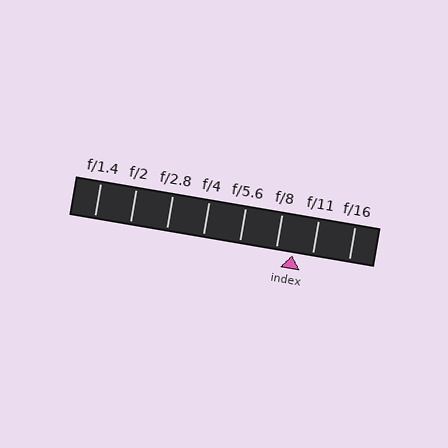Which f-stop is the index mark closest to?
The index mark is closest to f/8.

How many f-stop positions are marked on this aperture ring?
There are 8 f-stop positions marked.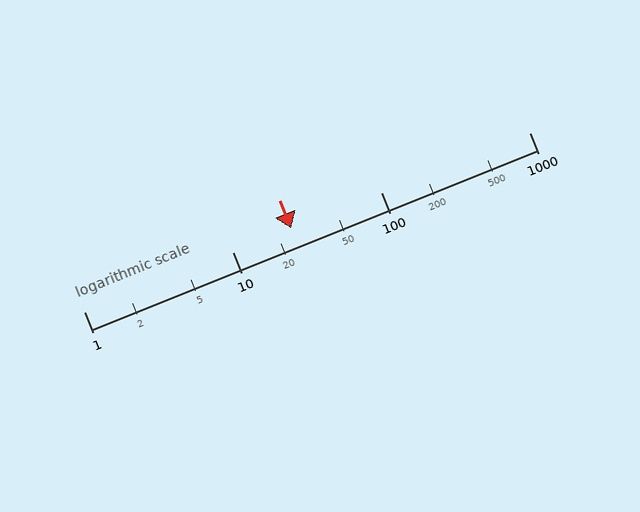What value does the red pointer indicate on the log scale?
The pointer indicates approximately 25.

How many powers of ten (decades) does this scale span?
The scale spans 3 decades, from 1 to 1000.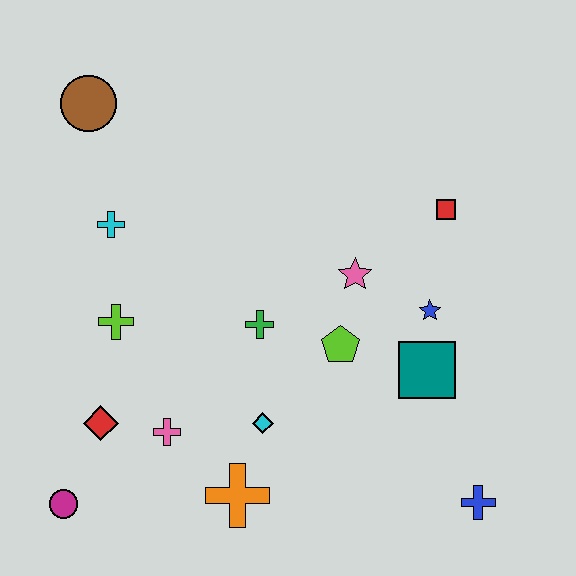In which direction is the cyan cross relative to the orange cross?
The cyan cross is above the orange cross.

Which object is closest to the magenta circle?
The red diamond is closest to the magenta circle.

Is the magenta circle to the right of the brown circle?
No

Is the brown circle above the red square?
Yes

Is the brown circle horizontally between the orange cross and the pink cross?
No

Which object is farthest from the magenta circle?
The red square is farthest from the magenta circle.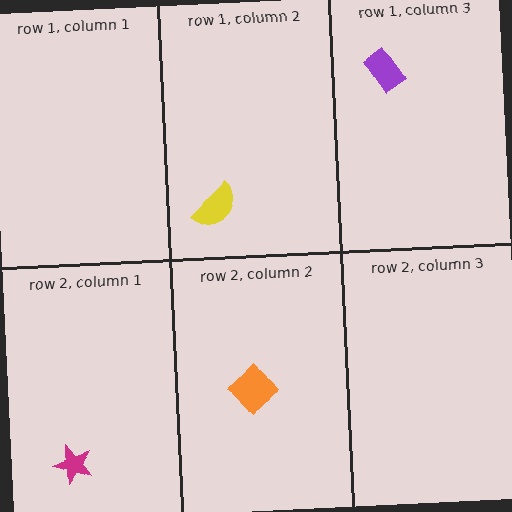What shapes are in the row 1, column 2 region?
The yellow semicircle.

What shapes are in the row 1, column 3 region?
The purple rectangle.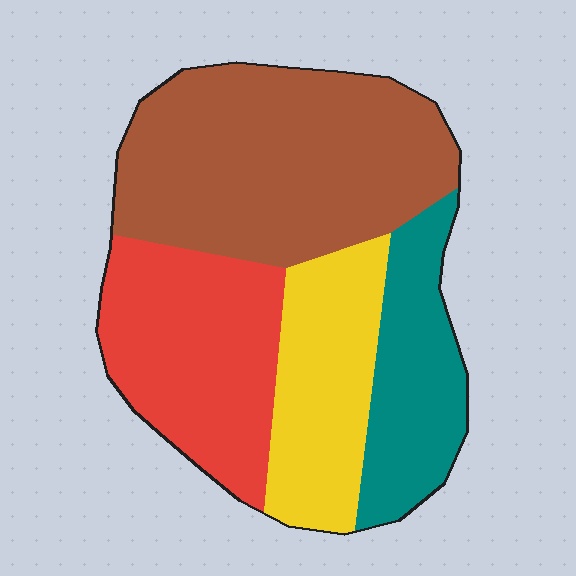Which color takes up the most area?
Brown, at roughly 40%.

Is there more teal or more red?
Red.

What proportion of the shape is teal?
Teal covers roughly 15% of the shape.